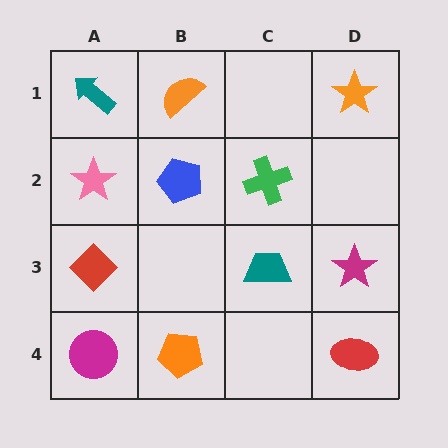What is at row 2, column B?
A blue pentagon.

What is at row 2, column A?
A pink star.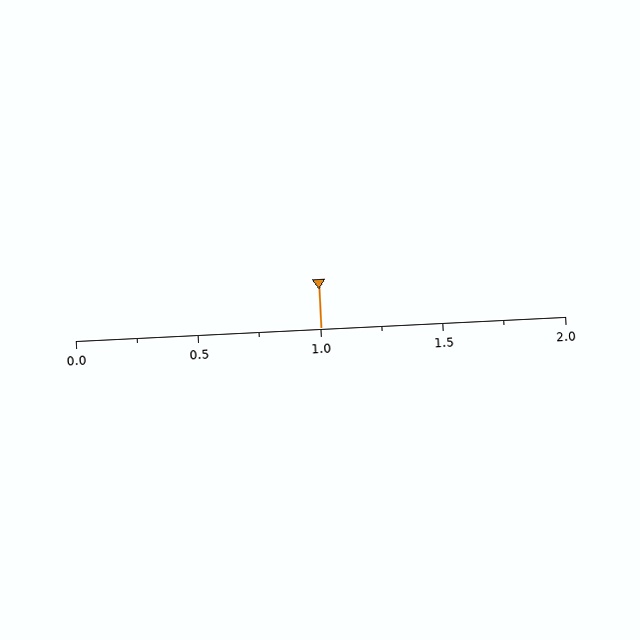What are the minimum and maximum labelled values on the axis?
The axis runs from 0.0 to 2.0.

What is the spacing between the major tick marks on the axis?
The major ticks are spaced 0.5 apart.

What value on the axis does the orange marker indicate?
The marker indicates approximately 1.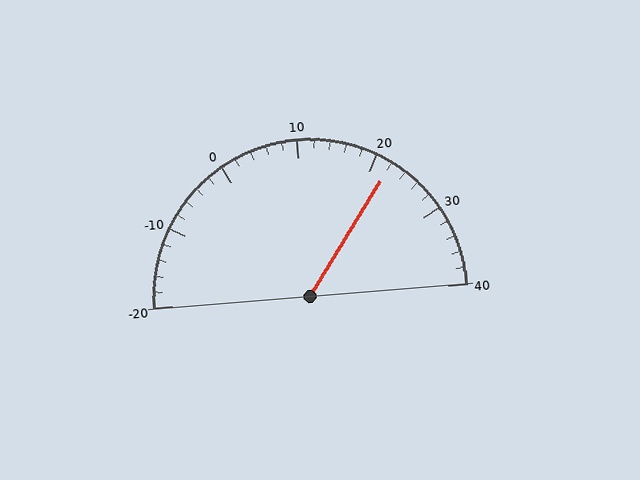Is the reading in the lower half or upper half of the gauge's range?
The reading is in the upper half of the range (-20 to 40).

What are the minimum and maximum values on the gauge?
The gauge ranges from -20 to 40.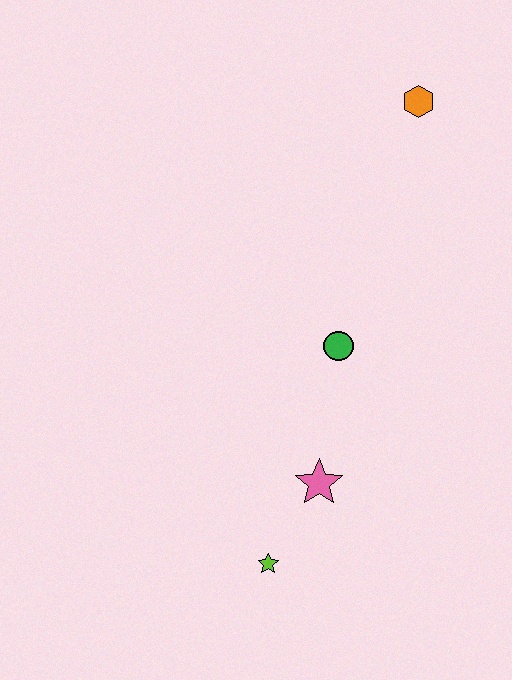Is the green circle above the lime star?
Yes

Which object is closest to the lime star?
The pink star is closest to the lime star.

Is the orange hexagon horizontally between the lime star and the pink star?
No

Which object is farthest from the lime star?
The orange hexagon is farthest from the lime star.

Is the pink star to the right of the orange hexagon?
No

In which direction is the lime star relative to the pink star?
The lime star is below the pink star.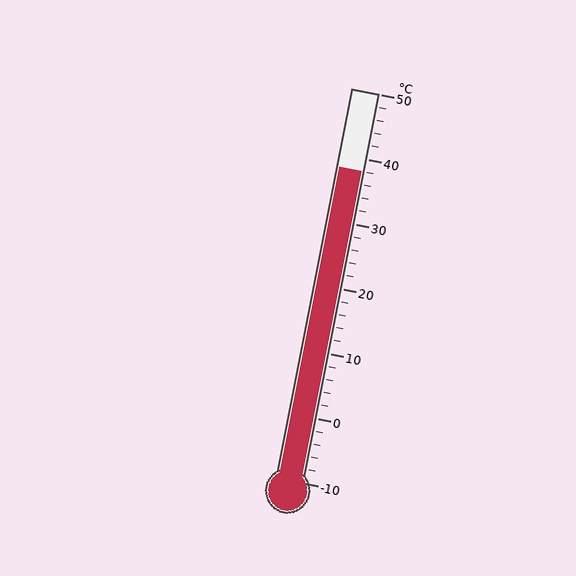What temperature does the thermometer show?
The thermometer shows approximately 38°C.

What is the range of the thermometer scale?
The thermometer scale ranges from -10°C to 50°C.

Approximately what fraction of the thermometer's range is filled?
The thermometer is filled to approximately 80% of its range.